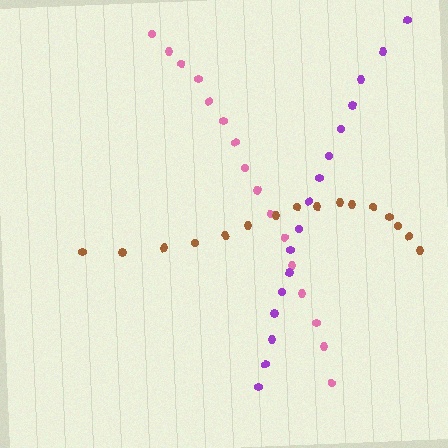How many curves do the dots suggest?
There are 3 distinct paths.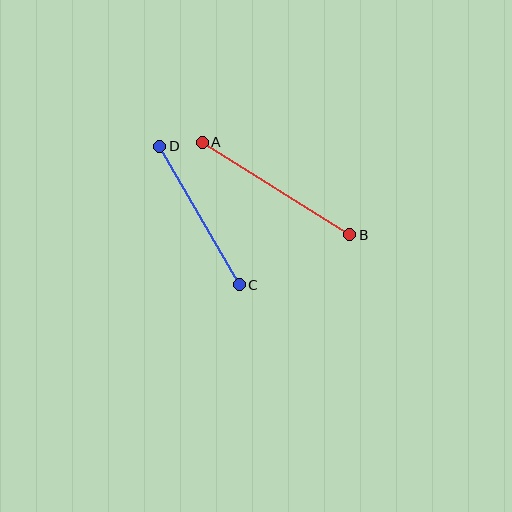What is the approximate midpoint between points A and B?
The midpoint is at approximately (276, 188) pixels.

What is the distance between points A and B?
The distance is approximately 174 pixels.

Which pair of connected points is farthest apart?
Points A and B are farthest apart.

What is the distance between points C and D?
The distance is approximately 159 pixels.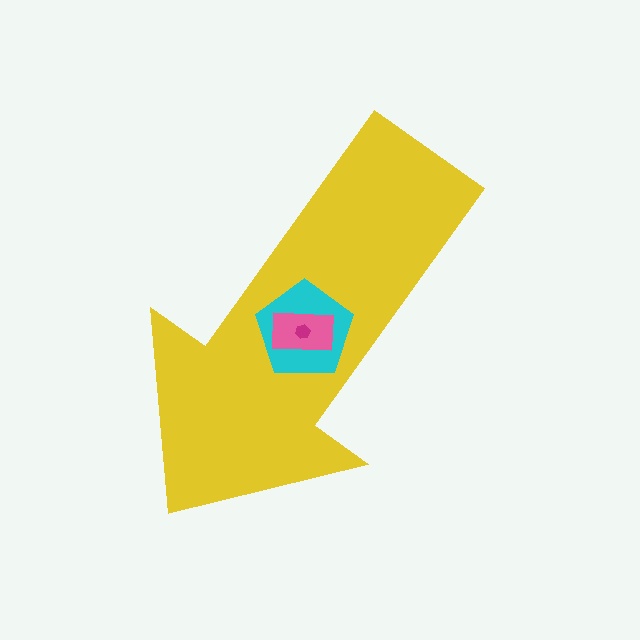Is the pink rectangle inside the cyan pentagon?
Yes.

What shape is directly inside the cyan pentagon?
The pink rectangle.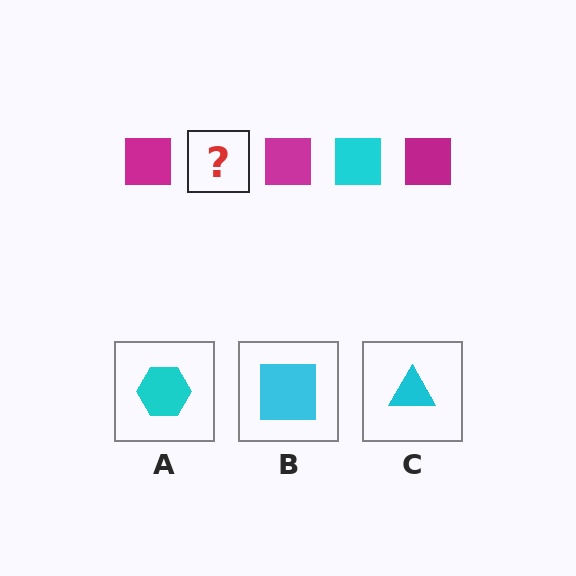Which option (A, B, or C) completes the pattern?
B.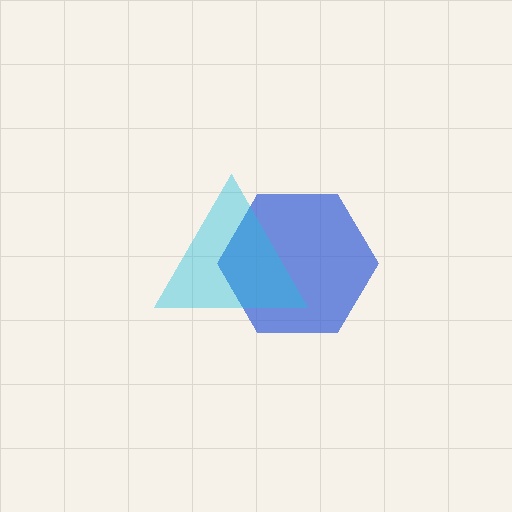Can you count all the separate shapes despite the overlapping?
Yes, there are 2 separate shapes.